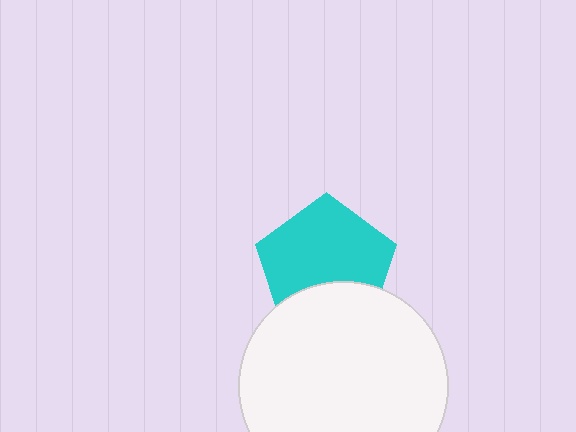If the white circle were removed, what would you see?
You would see the complete cyan pentagon.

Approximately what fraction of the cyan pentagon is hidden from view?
Roughly 30% of the cyan pentagon is hidden behind the white circle.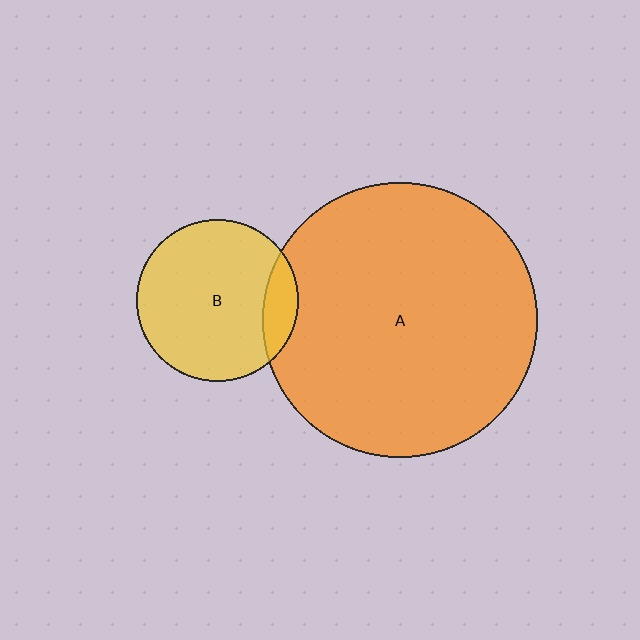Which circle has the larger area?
Circle A (orange).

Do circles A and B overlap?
Yes.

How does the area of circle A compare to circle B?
Approximately 2.9 times.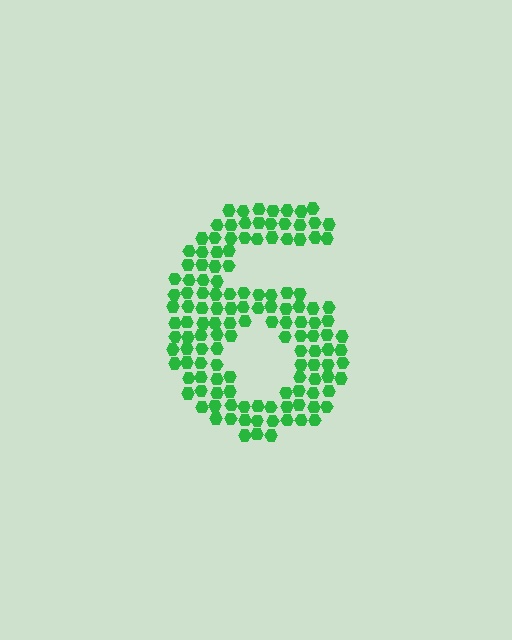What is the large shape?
The large shape is the digit 6.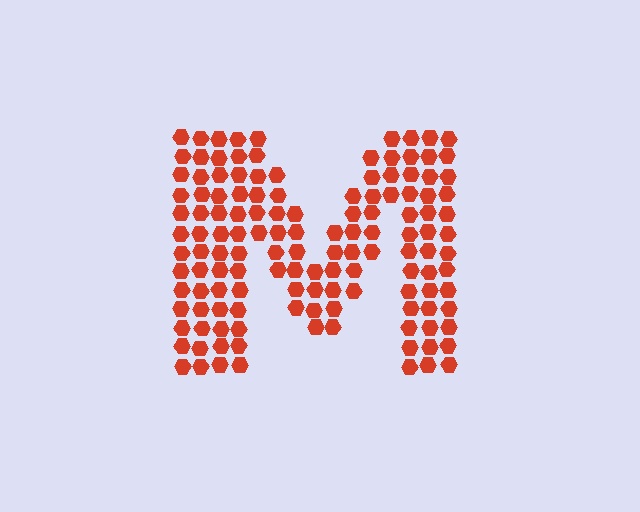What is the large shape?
The large shape is the letter M.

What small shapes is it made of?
It is made of small hexagons.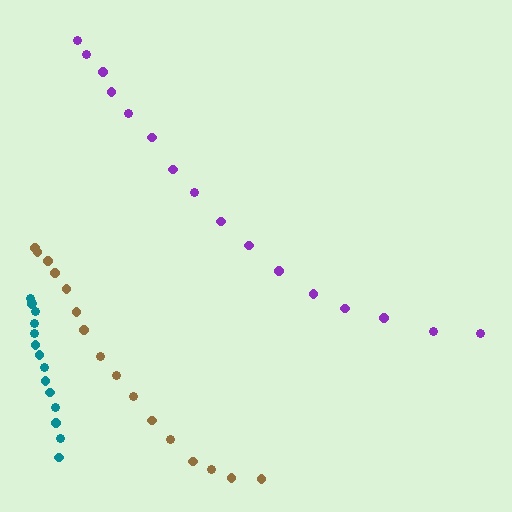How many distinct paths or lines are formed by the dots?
There are 3 distinct paths.